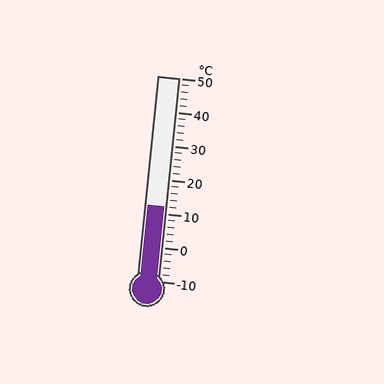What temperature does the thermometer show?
The thermometer shows approximately 12°C.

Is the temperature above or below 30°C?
The temperature is below 30°C.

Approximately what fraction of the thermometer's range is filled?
The thermometer is filled to approximately 35% of its range.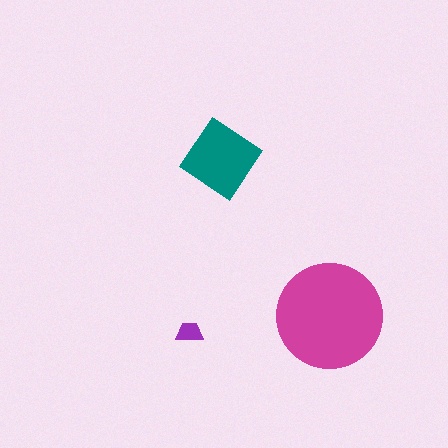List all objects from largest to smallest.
The magenta circle, the teal diamond, the purple trapezoid.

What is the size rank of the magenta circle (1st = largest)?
1st.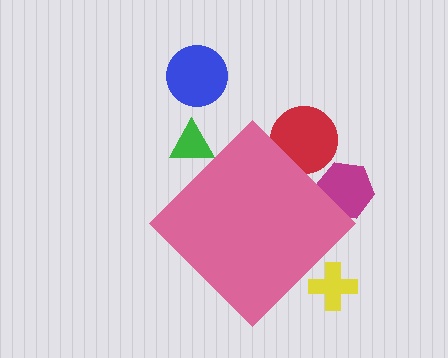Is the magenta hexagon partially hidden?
Yes, the magenta hexagon is partially hidden behind the pink diamond.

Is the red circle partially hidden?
Yes, the red circle is partially hidden behind the pink diamond.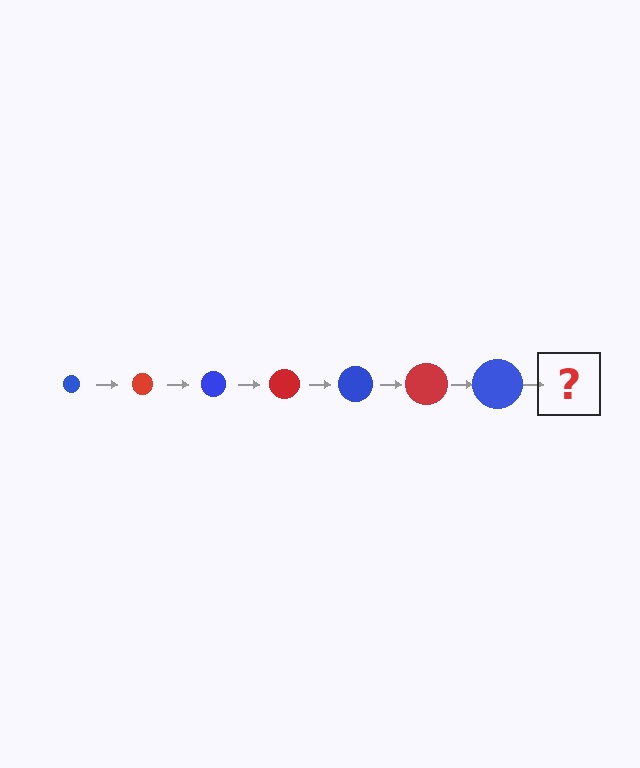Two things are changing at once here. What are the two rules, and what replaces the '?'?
The two rules are that the circle grows larger each step and the color cycles through blue and red. The '?' should be a red circle, larger than the previous one.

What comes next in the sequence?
The next element should be a red circle, larger than the previous one.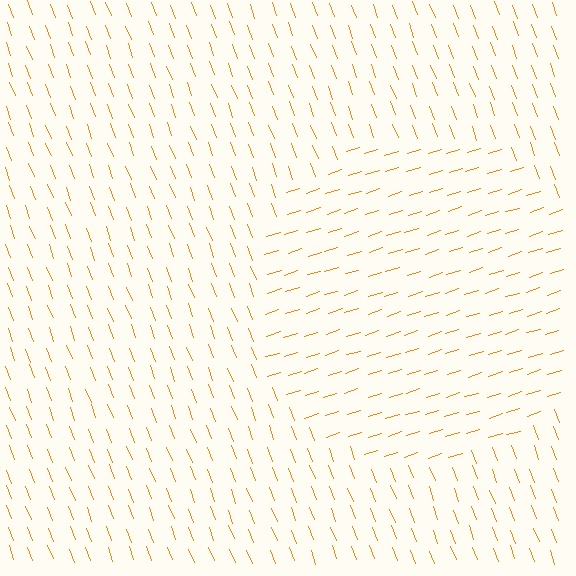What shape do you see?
I see a circle.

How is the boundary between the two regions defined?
The boundary is defined purely by a change in line orientation (approximately 87 degrees difference). All lines are the same color and thickness.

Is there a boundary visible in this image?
Yes, there is a texture boundary formed by a change in line orientation.